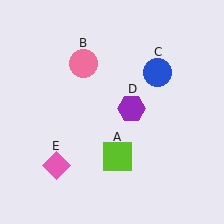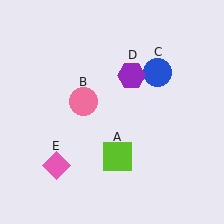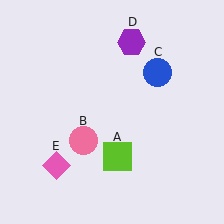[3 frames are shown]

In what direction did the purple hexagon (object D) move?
The purple hexagon (object D) moved up.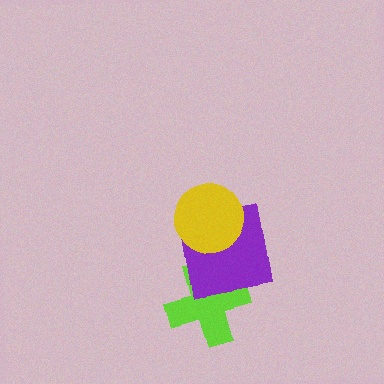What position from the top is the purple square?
The purple square is 2nd from the top.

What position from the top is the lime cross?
The lime cross is 3rd from the top.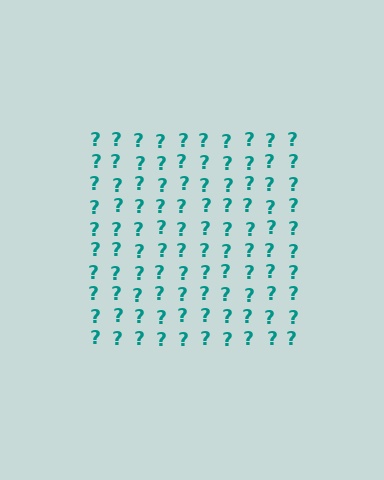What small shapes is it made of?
It is made of small question marks.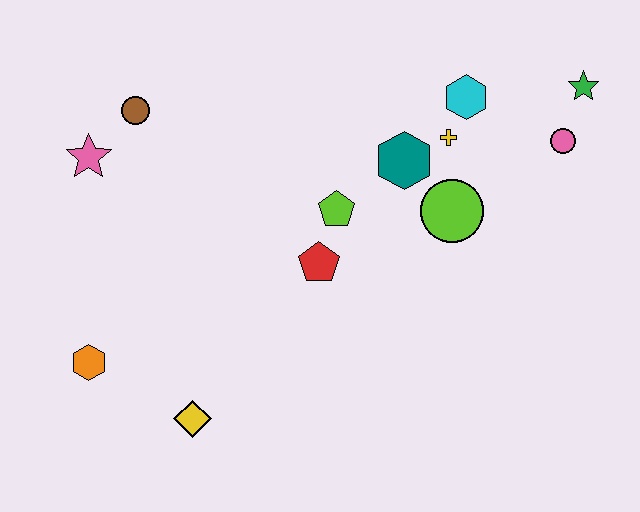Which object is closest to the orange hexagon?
The yellow diamond is closest to the orange hexagon.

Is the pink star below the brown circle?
Yes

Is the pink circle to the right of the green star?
No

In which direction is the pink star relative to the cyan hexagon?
The pink star is to the left of the cyan hexagon.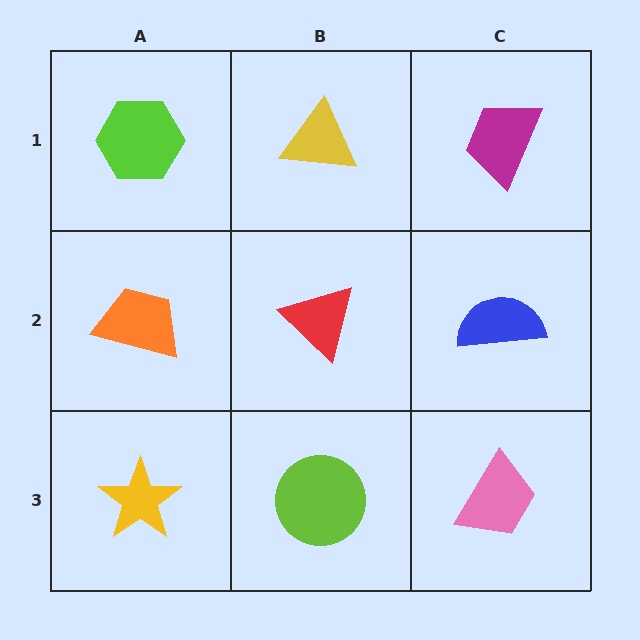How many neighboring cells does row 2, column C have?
3.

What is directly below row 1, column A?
An orange trapezoid.